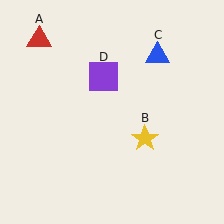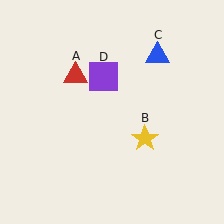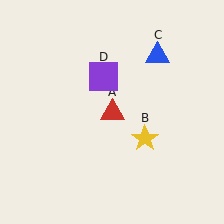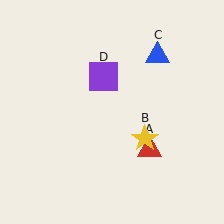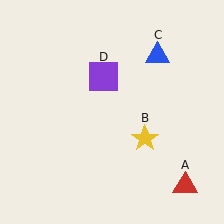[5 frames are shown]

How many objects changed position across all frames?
1 object changed position: red triangle (object A).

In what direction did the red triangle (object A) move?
The red triangle (object A) moved down and to the right.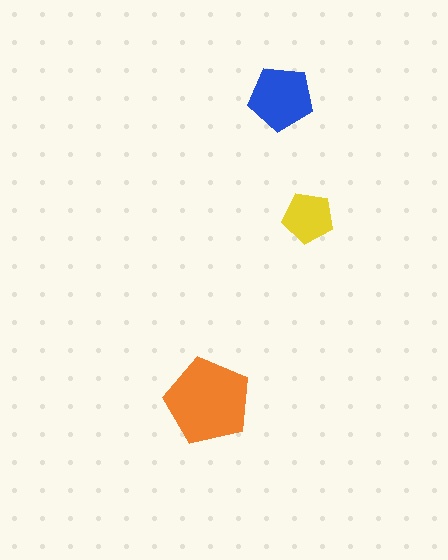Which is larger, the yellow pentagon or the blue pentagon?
The blue one.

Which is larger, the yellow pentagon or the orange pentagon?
The orange one.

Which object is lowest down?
The orange pentagon is bottommost.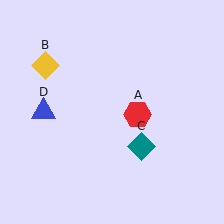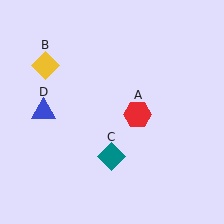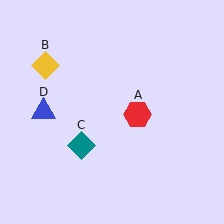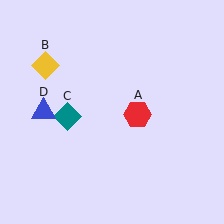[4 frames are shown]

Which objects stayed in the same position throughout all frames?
Red hexagon (object A) and yellow diamond (object B) and blue triangle (object D) remained stationary.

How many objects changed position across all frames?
1 object changed position: teal diamond (object C).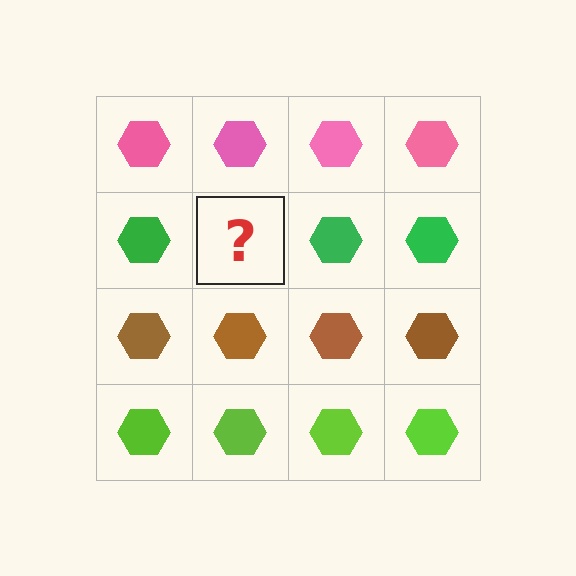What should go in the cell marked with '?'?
The missing cell should contain a green hexagon.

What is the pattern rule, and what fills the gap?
The rule is that each row has a consistent color. The gap should be filled with a green hexagon.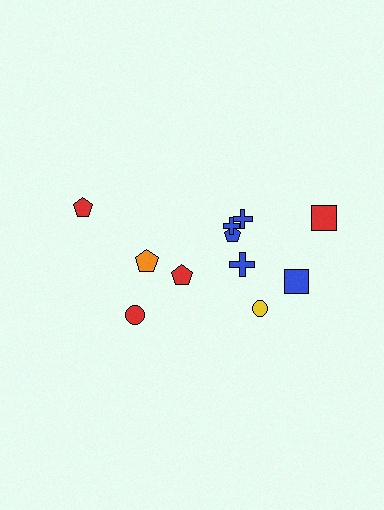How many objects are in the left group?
There are 4 objects.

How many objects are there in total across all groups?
There are 11 objects.